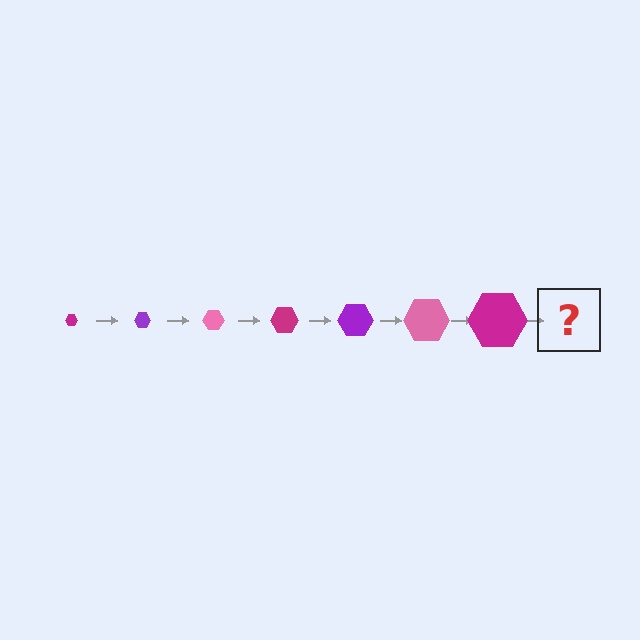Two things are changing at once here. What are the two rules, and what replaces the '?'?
The two rules are that the hexagon grows larger each step and the color cycles through magenta, purple, and pink. The '?' should be a purple hexagon, larger than the previous one.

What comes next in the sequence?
The next element should be a purple hexagon, larger than the previous one.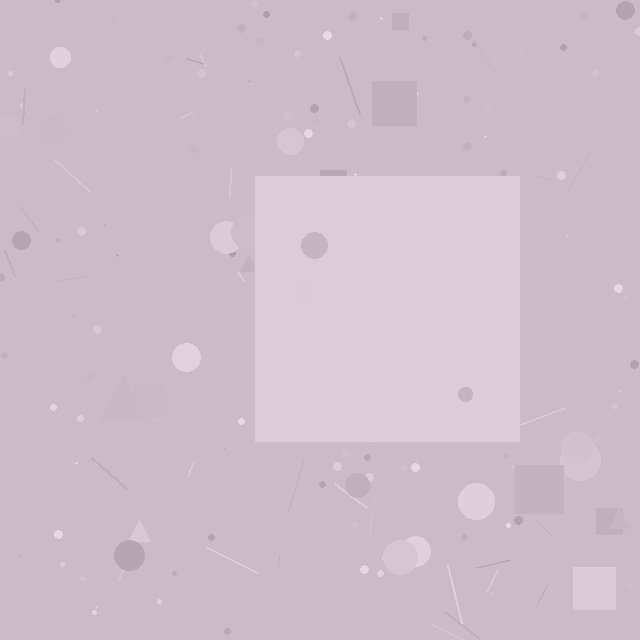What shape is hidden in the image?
A square is hidden in the image.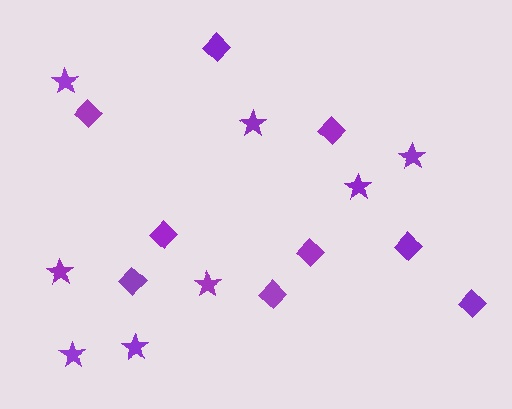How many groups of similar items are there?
There are 2 groups: one group of diamonds (9) and one group of stars (8).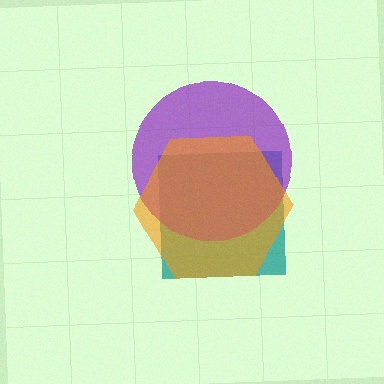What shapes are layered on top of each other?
The layered shapes are: a teal square, a purple circle, an orange hexagon.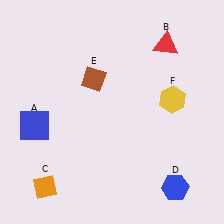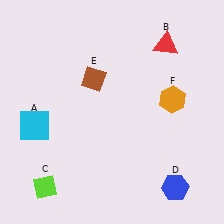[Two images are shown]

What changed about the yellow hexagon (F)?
In Image 1, F is yellow. In Image 2, it changed to orange.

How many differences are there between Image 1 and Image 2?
There are 3 differences between the two images.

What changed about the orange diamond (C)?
In Image 1, C is orange. In Image 2, it changed to lime.